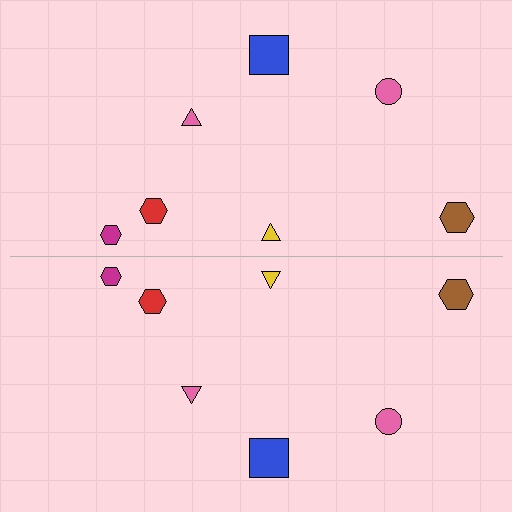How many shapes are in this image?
There are 14 shapes in this image.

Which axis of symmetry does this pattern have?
The pattern has a horizontal axis of symmetry running through the center of the image.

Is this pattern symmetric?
Yes, this pattern has bilateral (reflection) symmetry.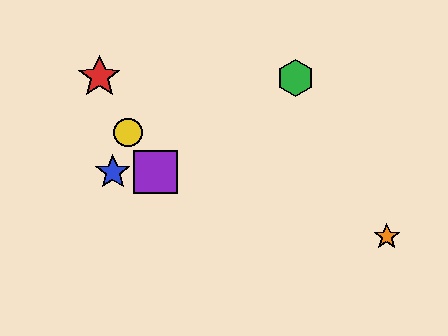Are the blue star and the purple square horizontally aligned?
Yes, both are at y≈172.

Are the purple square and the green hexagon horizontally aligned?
No, the purple square is at y≈172 and the green hexagon is at y≈78.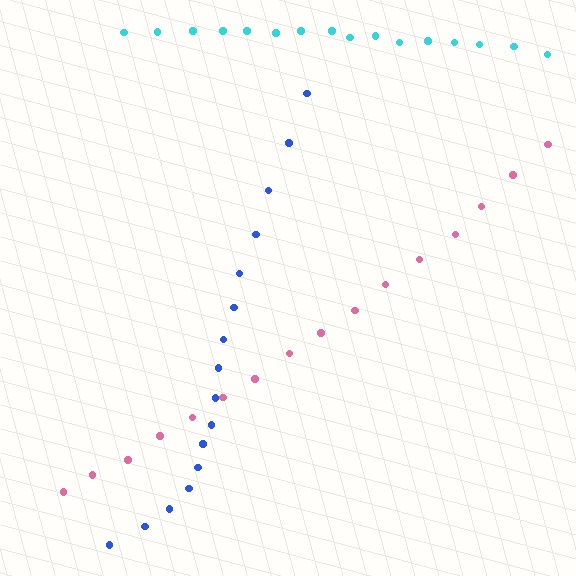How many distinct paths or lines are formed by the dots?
There are 3 distinct paths.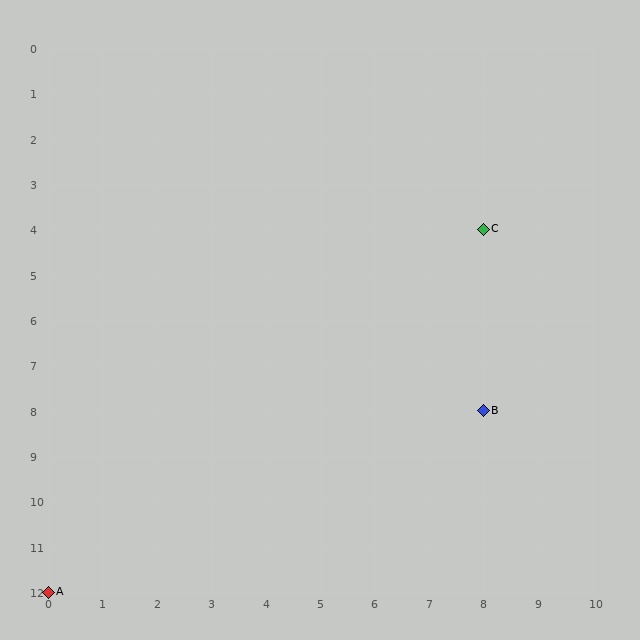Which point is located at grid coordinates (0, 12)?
Point A is at (0, 12).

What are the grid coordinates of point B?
Point B is at grid coordinates (8, 8).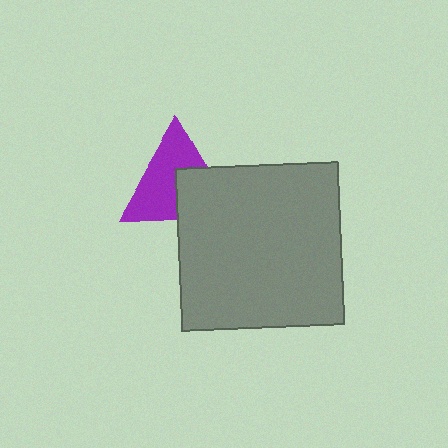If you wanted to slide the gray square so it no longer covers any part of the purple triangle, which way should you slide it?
Slide it toward the lower-right — that is the most direct way to separate the two shapes.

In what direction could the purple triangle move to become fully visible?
The purple triangle could move toward the upper-left. That would shift it out from behind the gray square entirely.